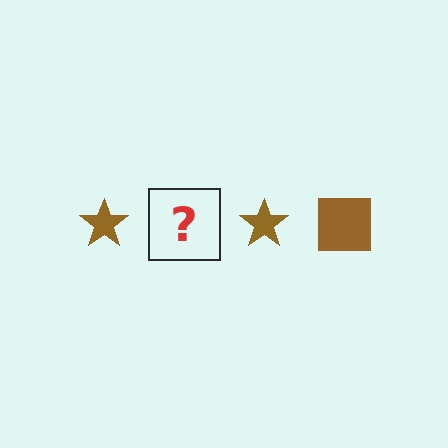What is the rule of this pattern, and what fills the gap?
The rule is that the pattern cycles through star, square shapes in brown. The gap should be filled with a brown square.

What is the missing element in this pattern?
The missing element is a brown square.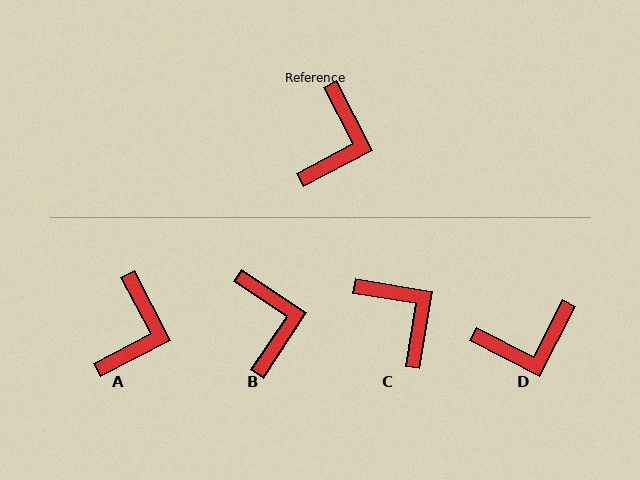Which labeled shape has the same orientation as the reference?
A.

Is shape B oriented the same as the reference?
No, it is off by about 29 degrees.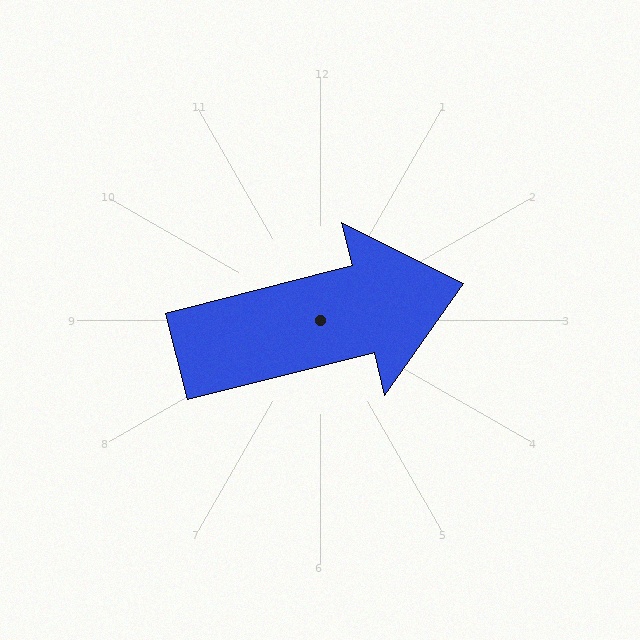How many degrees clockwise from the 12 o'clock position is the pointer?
Approximately 76 degrees.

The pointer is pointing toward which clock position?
Roughly 3 o'clock.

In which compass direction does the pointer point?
East.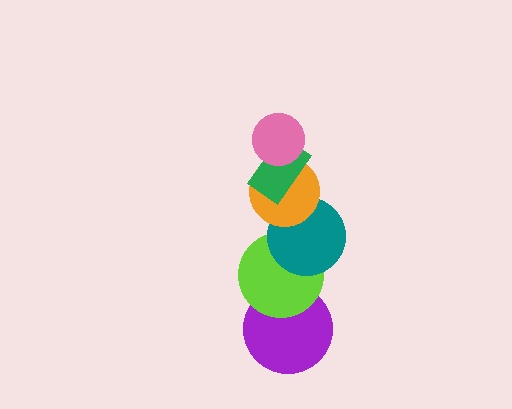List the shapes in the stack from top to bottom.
From top to bottom: the pink circle, the green rectangle, the orange circle, the teal circle, the lime circle, the purple circle.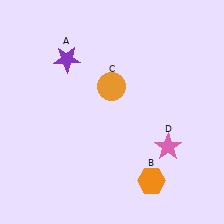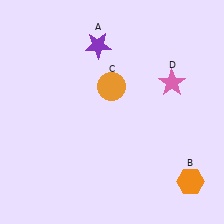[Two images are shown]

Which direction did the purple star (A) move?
The purple star (A) moved right.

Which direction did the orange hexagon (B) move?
The orange hexagon (B) moved right.